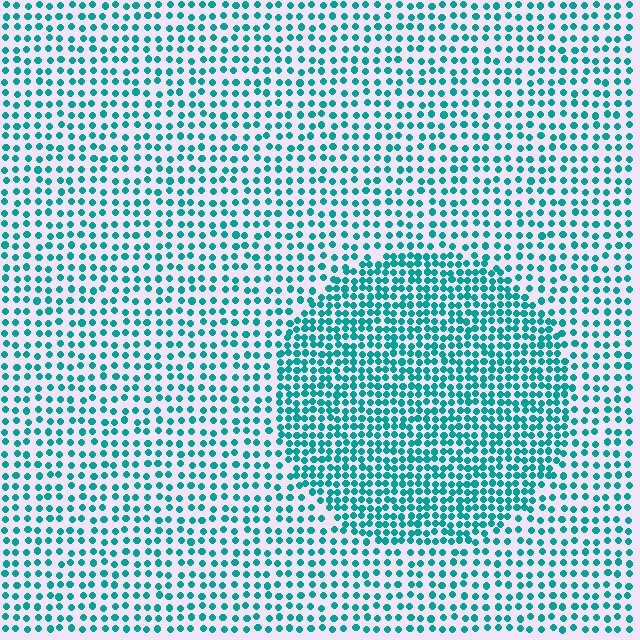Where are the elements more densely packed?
The elements are more densely packed inside the circle boundary.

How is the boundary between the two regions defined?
The boundary is defined by a change in element density (approximately 1.8x ratio). All elements are the same color, size, and shape.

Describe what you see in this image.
The image contains small teal elements arranged at two different densities. A circle-shaped region is visible where the elements are more densely packed than the surrounding area.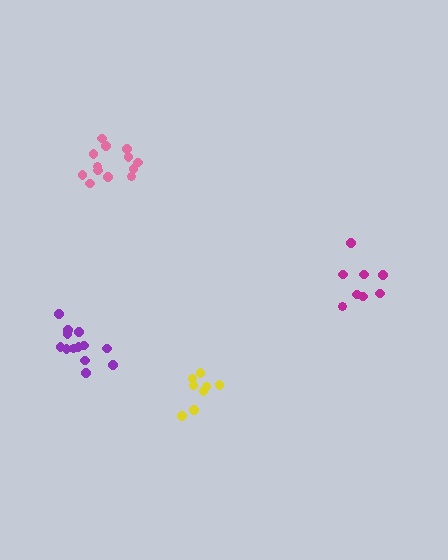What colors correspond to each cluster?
The clusters are colored: pink, purple, magenta, yellow.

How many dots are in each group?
Group 1: 13 dots, Group 2: 13 dots, Group 3: 8 dots, Group 4: 8 dots (42 total).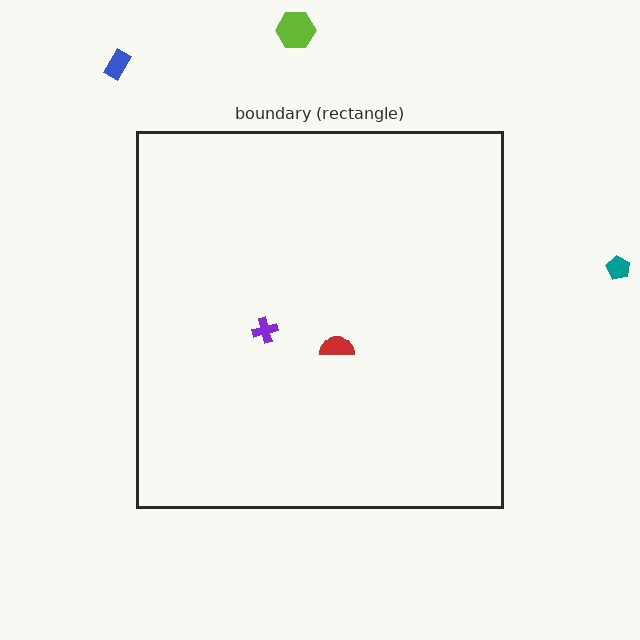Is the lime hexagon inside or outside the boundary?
Outside.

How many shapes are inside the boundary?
2 inside, 3 outside.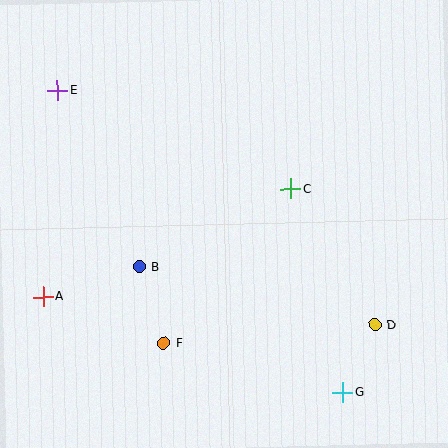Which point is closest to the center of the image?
Point C at (291, 189) is closest to the center.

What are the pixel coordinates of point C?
Point C is at (291, 189).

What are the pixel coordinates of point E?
Point E is at (58, 91).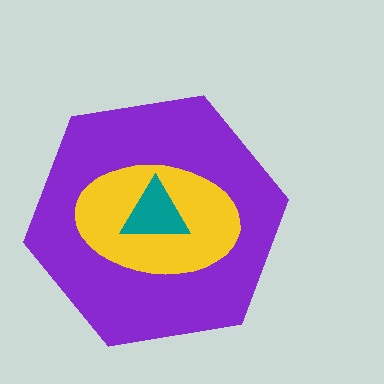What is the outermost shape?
The purple hexagon.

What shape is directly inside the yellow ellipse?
The teal triangle.